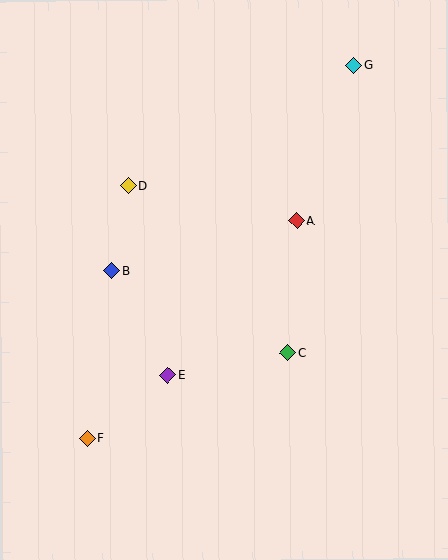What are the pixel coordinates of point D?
Point D is at (128, 186).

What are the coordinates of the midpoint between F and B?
The midpoint between F and B is at (100, 355).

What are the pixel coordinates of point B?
Point B is at (112, 271).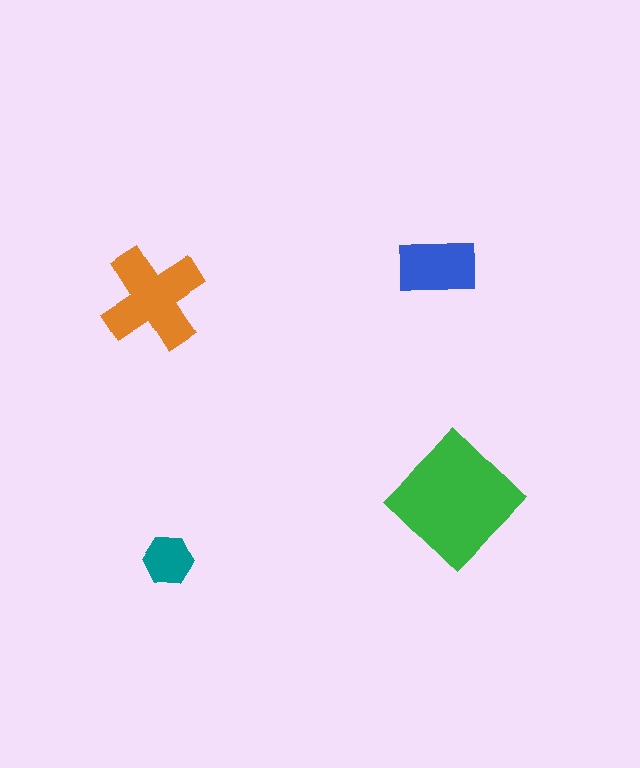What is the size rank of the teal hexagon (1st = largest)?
4th.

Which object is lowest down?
The teal hexagon is bottommost.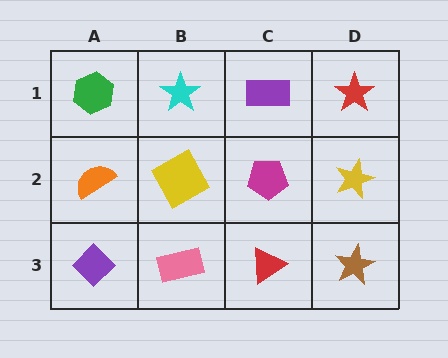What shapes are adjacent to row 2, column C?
A purple rectangle (row 1, column C), a red triangle (row 3, column C), a yellow square (row 2, column B), a yellow star (row 2, column D).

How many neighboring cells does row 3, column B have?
3.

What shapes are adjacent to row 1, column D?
A yellow star (row 2, column D), a purple rectangle (row 1, column C).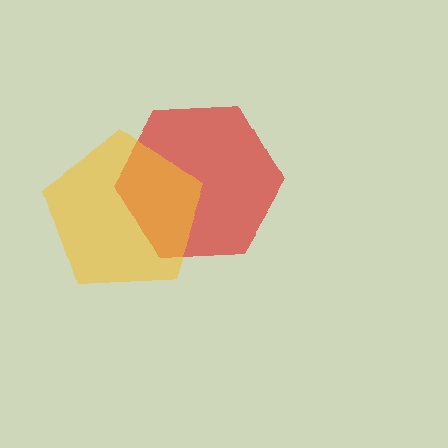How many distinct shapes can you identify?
There are 2 distinct shapes: a red hexagon, a yellow pentagon.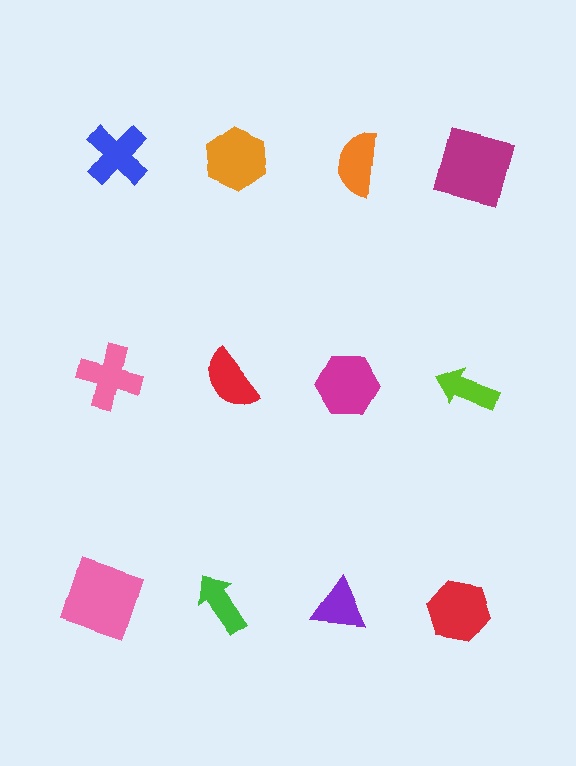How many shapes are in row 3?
4 shapes.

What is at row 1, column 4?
A magenta square.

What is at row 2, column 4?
A lime arrow.